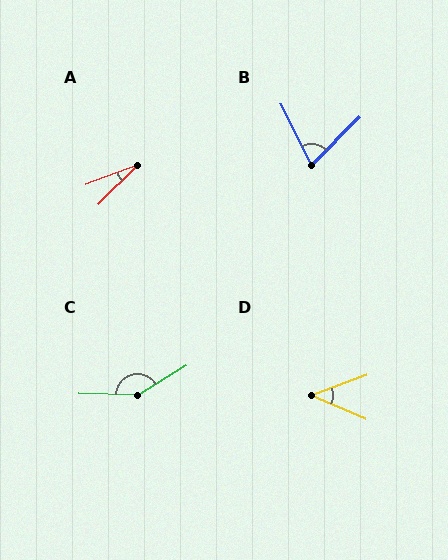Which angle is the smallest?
A, at approximately 24 degrees.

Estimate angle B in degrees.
Approximately 71 degrees.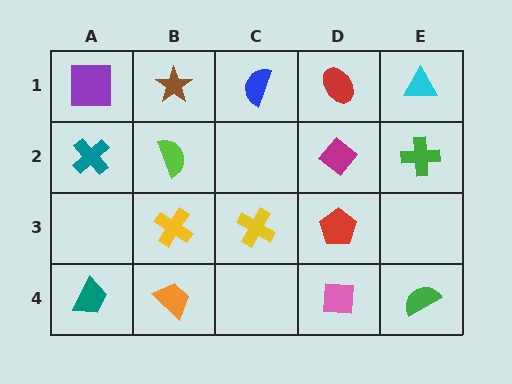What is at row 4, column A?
A teal trapezoid.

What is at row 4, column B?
An orange trapezoid.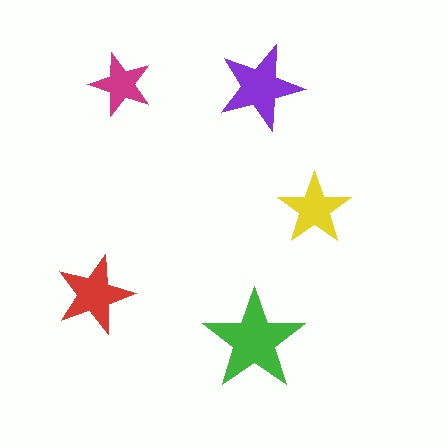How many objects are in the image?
There are 5 objects in the image.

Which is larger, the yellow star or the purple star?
The purple one.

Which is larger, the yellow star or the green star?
The green one.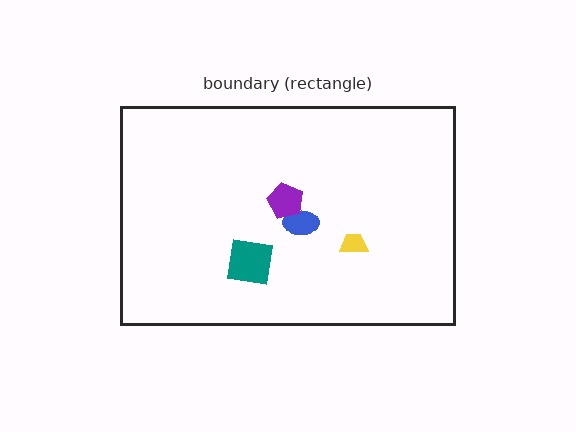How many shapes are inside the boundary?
4 inside, 0 outside.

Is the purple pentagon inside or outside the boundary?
Inside.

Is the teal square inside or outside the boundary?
Inside.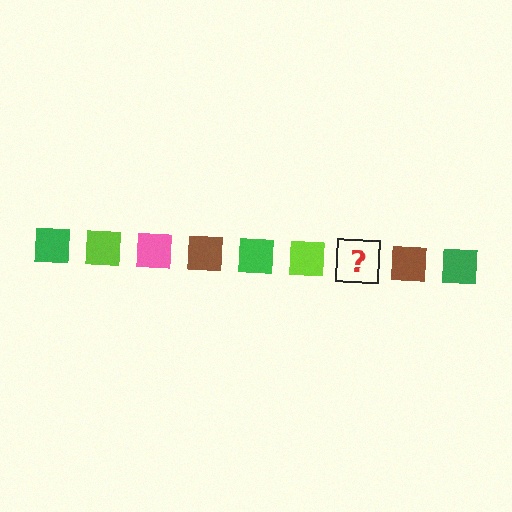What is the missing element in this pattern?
The missing element is a pink square.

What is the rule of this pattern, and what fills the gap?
The rule is that the pattern cycles through green, lime, pink, brown squares. The gap should be filled with a pink square.